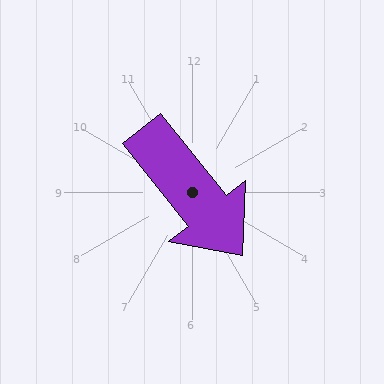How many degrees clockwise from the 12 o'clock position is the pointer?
Approximately 141 degrees.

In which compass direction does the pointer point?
Southeast.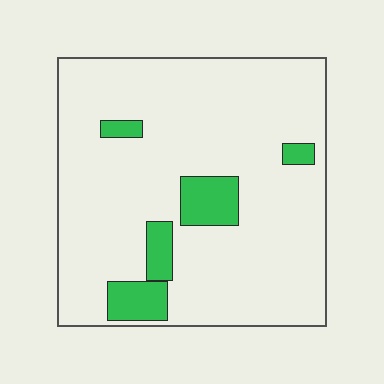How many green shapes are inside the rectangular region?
5.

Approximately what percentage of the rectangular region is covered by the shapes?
Approximately 10%.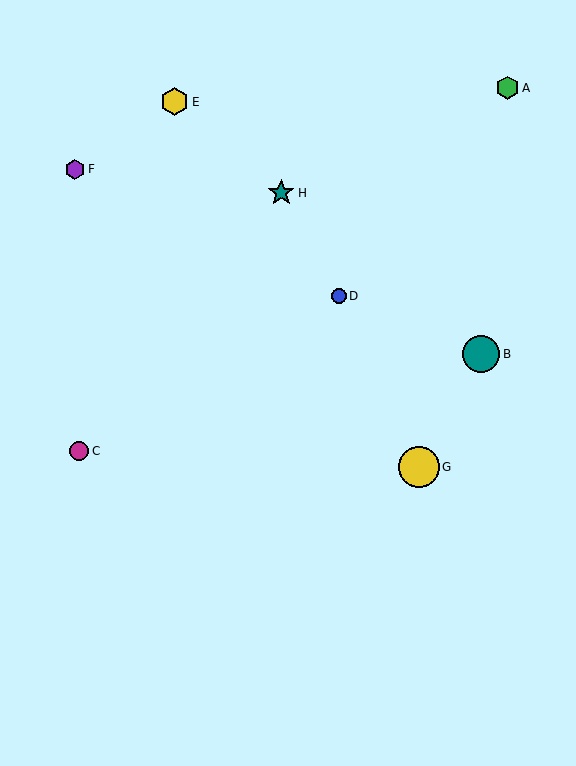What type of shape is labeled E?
Shape E is a yellow hexagon.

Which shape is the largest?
The yellow circle (labeled G) is the largest.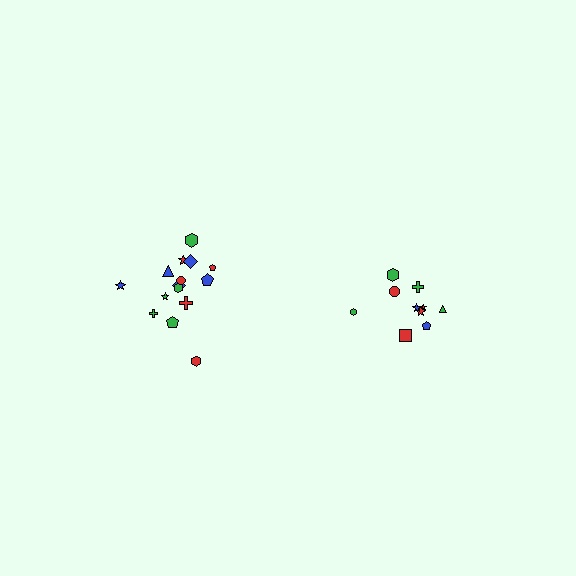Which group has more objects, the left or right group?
The left group.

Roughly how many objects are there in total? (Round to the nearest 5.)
Roughly 25 objects in total.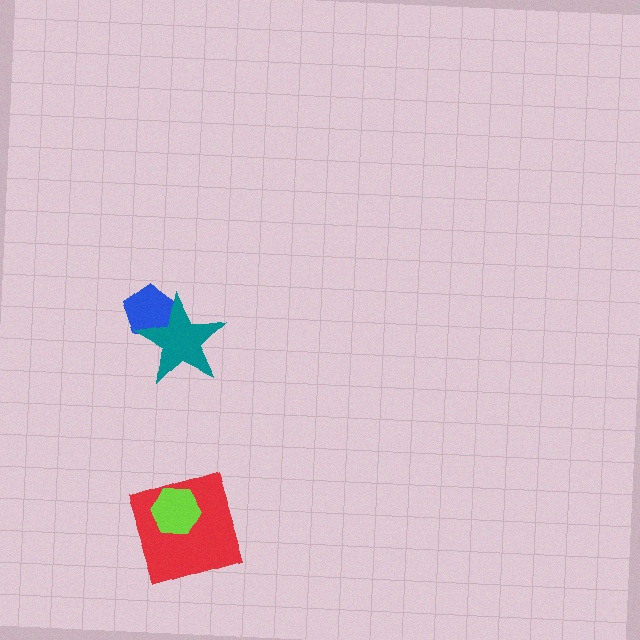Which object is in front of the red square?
The lime hexagon is in front of the red square.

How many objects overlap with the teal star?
1 object overlaps with the teal star.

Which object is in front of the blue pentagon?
The teal star is in front of the blue pentagon.